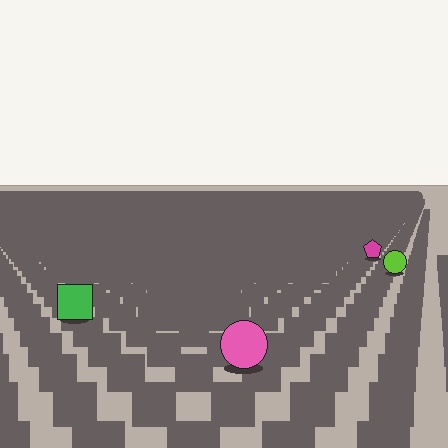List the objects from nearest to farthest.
From nearest to farthest: the pink circle, the green square, the lime circle, the magenta pentagon.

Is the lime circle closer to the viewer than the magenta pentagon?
Yes. The lime circle is closer — you can tell from the texture gradient: the ground texture is coarser near it.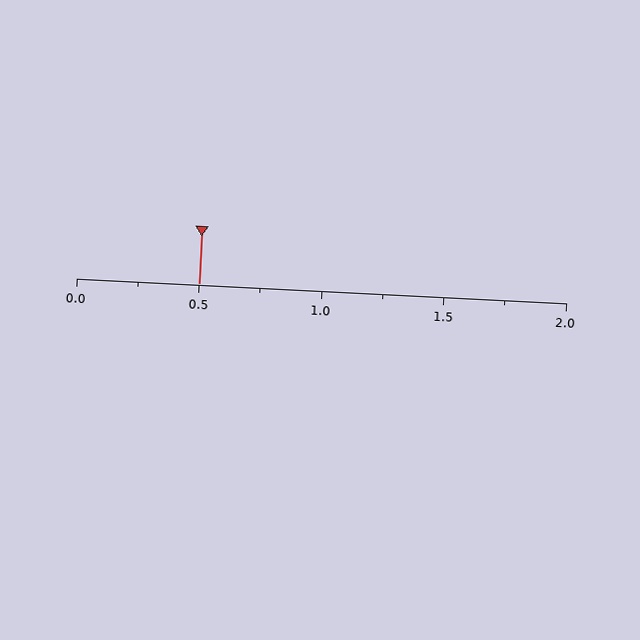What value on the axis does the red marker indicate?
The marker indicates approximately 0.5.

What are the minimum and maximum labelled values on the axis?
The axis runs from 0.0 to 2.0.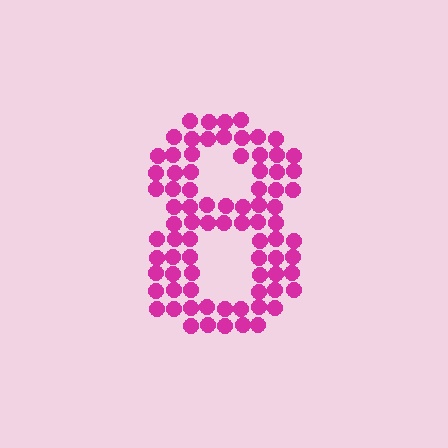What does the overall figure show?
The overall figure shows the digit 8.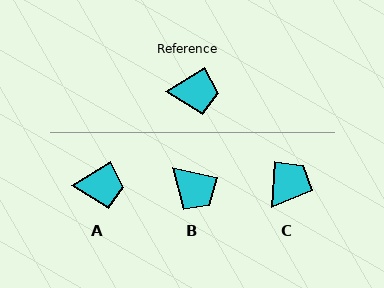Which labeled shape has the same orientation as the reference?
A.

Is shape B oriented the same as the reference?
No, it is off by about 44 degrees.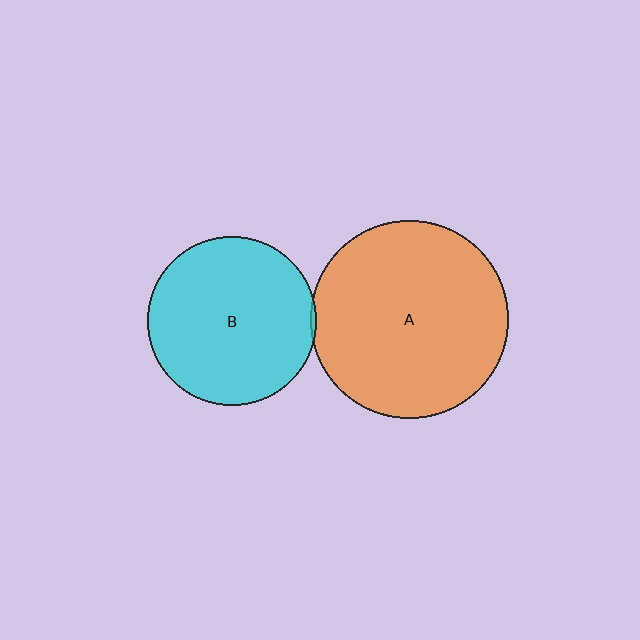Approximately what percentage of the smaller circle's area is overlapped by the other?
Approximately 5%.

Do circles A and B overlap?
Yes.